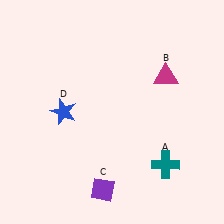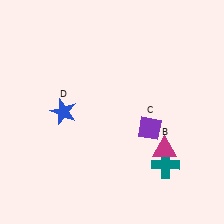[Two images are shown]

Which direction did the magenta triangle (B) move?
The magenta triangle (B) moved down.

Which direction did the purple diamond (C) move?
The purple diamond (C) moved up.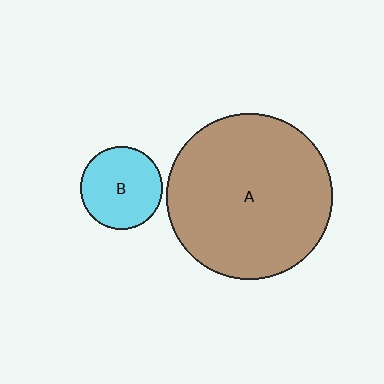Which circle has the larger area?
Circle A (brown).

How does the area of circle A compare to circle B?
Approximately 4.1 times.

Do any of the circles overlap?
No, none of the circles overlap.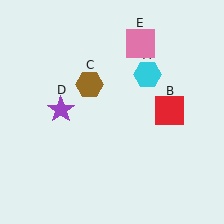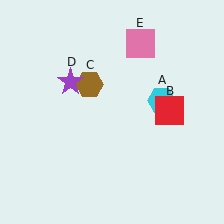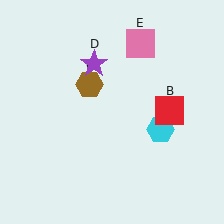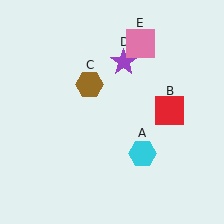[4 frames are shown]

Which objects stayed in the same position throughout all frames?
Red square (object B) and brown hexagon (object C) and pink square (object E) remained stationary.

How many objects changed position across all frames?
2 objects changed position: cyan hexagon (object A), purple star (object D).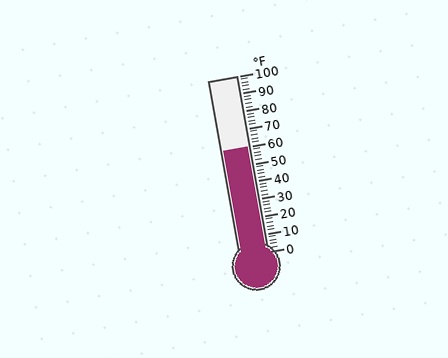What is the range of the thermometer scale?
The thermometer scale ranges from 0°F to 100°F.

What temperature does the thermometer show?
The thermometer shows approximately 60°F.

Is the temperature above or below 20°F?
The temperature is above 20°F.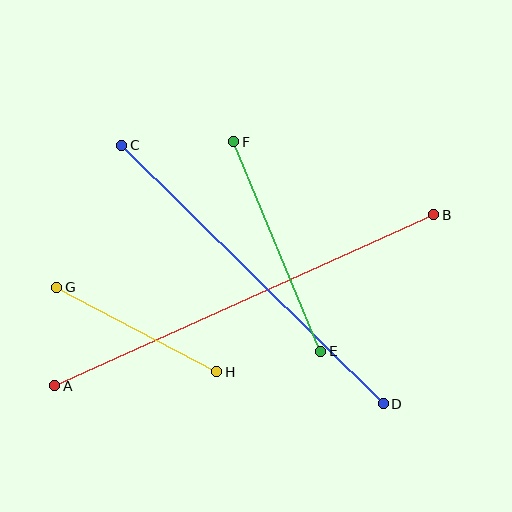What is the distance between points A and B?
The distance is approximately 416 pixels.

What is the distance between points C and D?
The distance is approximately 368 pixels.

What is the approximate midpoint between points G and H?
The midpoint is at approximately (137, 329) pixels.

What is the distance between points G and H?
The distance is approximately 181 pixels.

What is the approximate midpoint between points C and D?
The midpoint is at approximately (252, 274) pixels.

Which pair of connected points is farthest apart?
Points A and B are farthest apart.